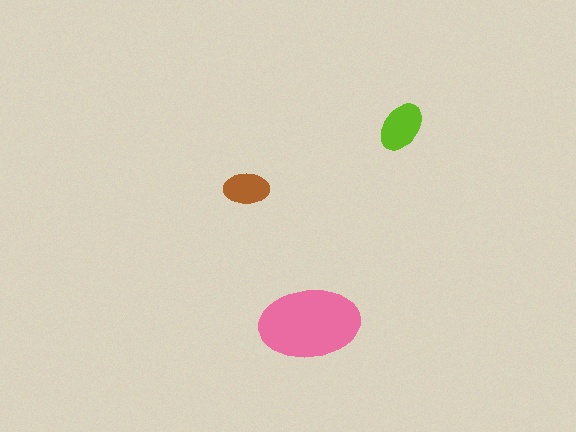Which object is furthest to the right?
The lime ellipse is rightmost.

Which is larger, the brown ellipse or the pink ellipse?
The pink one.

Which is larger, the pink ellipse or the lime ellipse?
The pink one.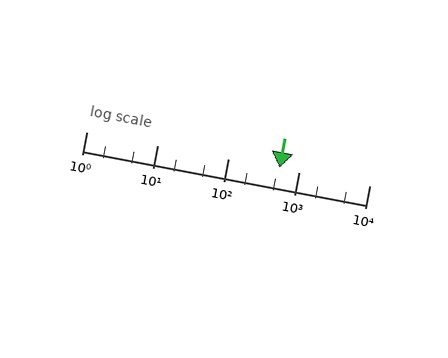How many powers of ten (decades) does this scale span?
The scale spans 4 decades, from 1 to 10000.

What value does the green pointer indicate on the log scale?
The pointer indicates approximately 540.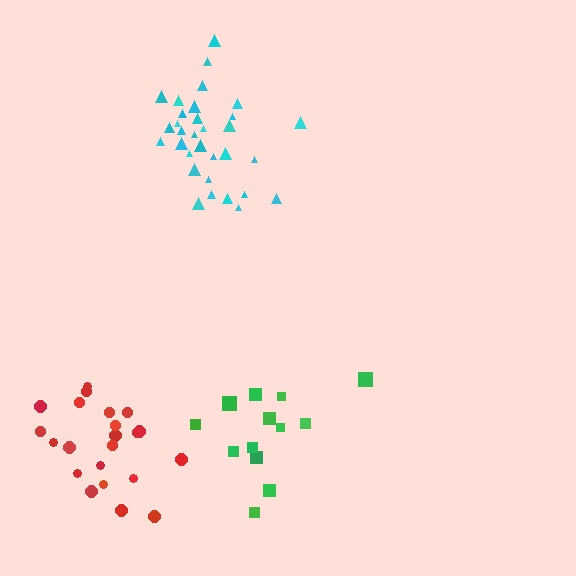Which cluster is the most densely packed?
Cyan.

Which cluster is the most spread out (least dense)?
Green.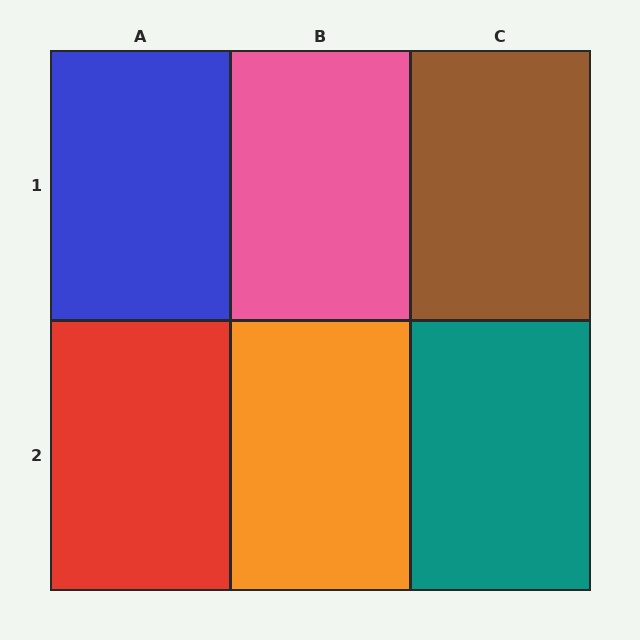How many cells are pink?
1 cell is pink.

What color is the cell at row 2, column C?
Teal.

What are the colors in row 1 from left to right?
Blue, pink, brown.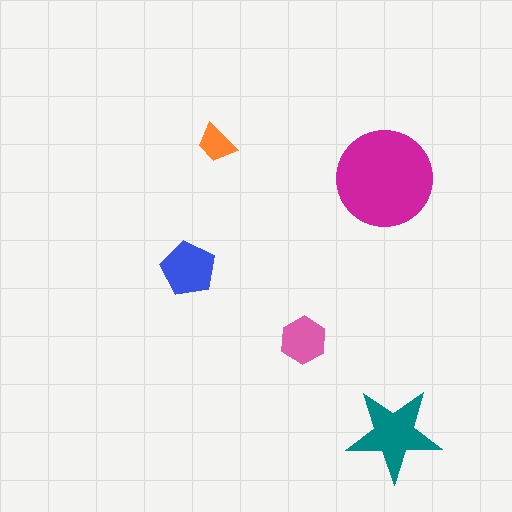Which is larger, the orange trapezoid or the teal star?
The teal star.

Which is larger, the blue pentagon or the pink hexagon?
The blue pentagon.